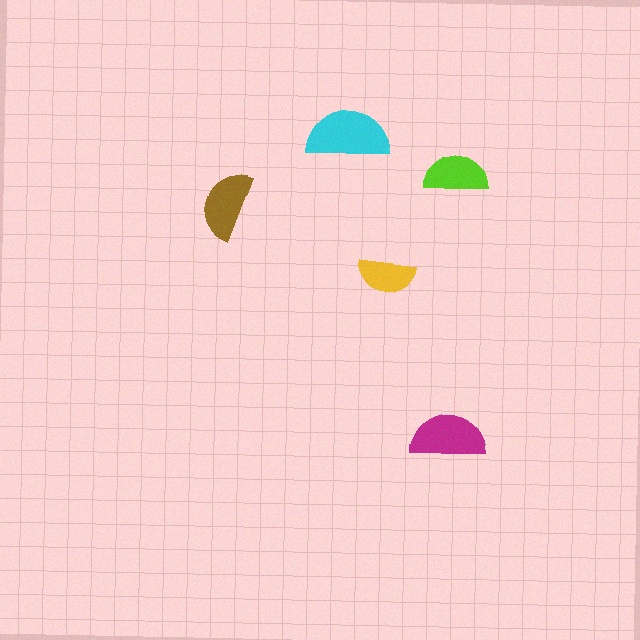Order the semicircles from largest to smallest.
the cyan one, the magenta one, the brown one, the lime one, the yellow one.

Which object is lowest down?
The magenta semicircle is bottommost.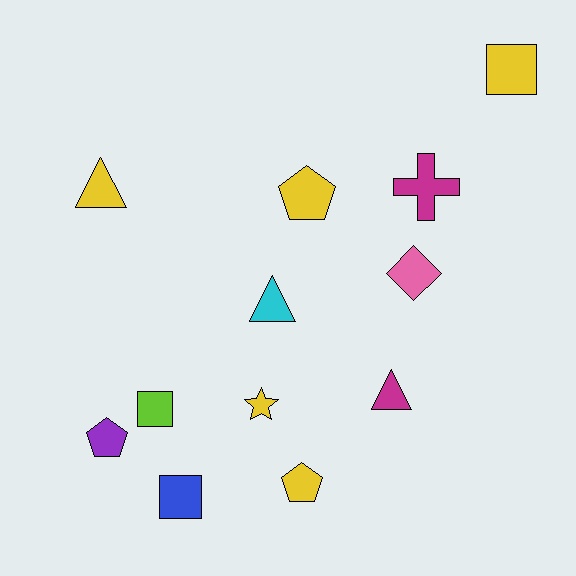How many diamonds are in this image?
There is 1 diamond.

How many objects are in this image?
There are 12 objects.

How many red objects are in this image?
There are no red objects.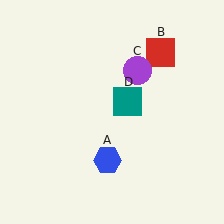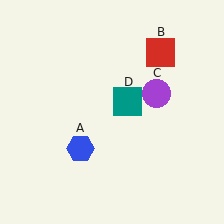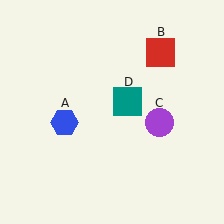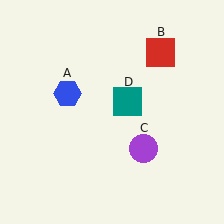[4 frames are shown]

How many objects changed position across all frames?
2 objects changed position: blue hexagon (object A), purple circle (object C).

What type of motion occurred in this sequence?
The blue hexagon (object A), purple circle (object C) rotated clockwise around the center of the scene.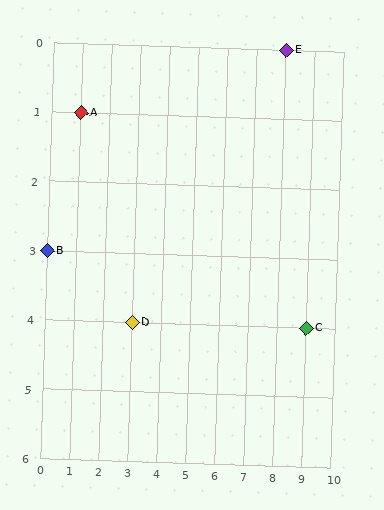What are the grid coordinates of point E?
Point E is at grid coordinates (8, 0).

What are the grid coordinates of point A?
Point A is at grid coordinates (1, 1).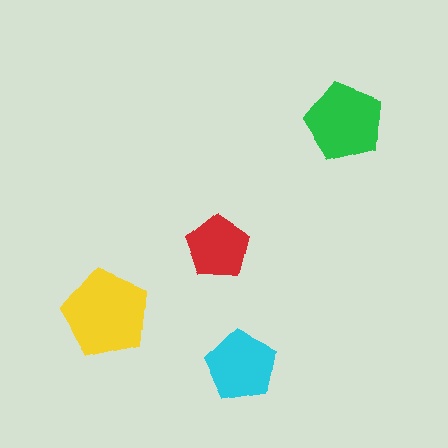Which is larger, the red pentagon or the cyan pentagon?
The cyan one.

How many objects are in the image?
There are 4 objects in the image.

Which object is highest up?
The green pentagon is topmost.